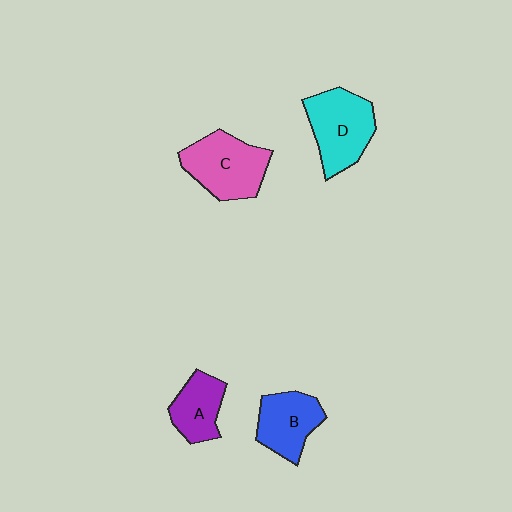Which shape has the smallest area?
Shape A (purple).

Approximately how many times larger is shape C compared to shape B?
Approximately 1.3 times.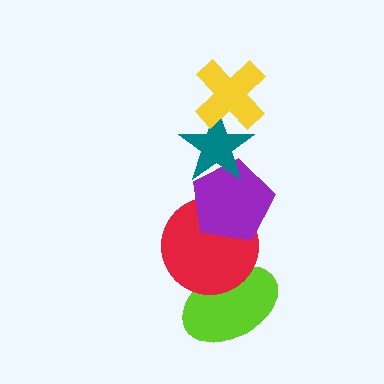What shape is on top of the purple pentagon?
The teal star is on top of the purple pentagon.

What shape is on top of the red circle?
The purple pentagon is on top of the red circle.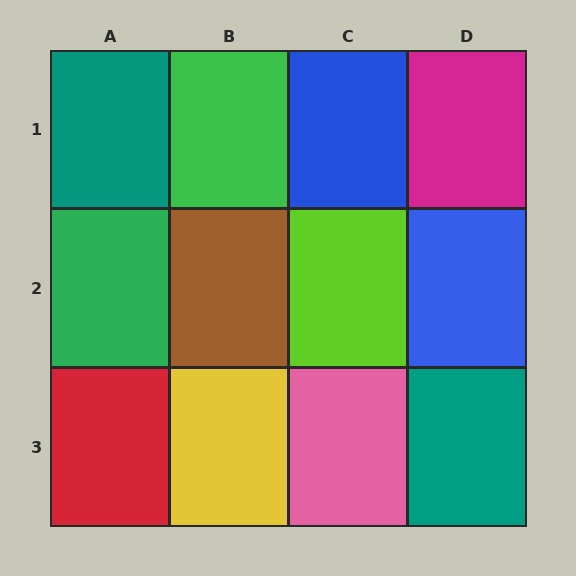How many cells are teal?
2 cells are teal.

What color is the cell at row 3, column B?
Yellow.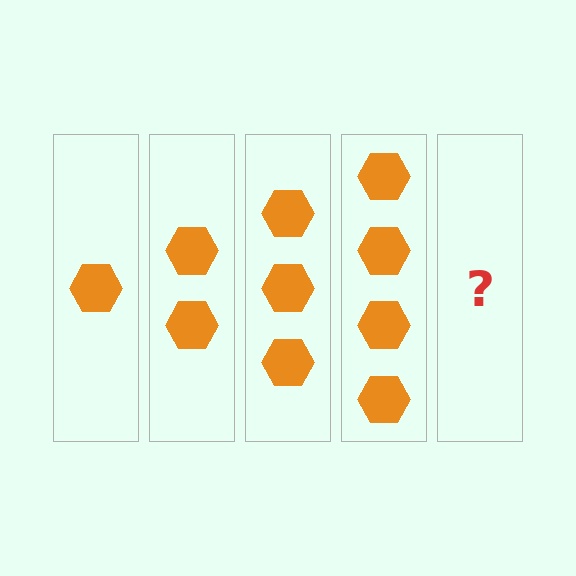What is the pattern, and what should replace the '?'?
The pattern is that each step adds one more hexagon. The '?' should be 5 hexagons.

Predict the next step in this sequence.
The next step is 5 hexagons.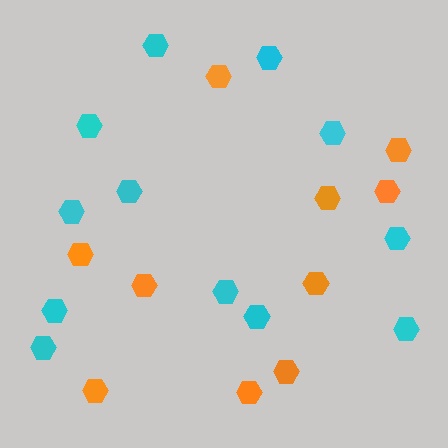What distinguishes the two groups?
There are 2 groups: one group of cyan hexagons (12) and one group of orange hexagons (10).